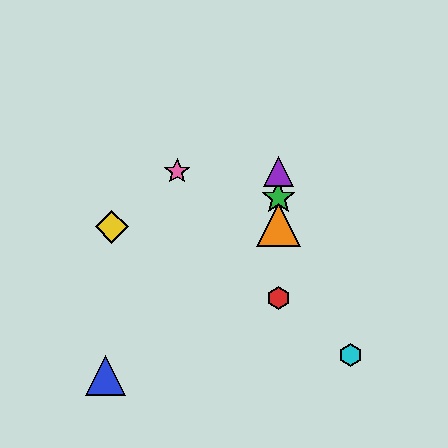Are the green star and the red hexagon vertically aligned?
Yes, both are at x≈278.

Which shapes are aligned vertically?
The red hexagon, the green star, the purple triangle, the orange triangle are aligned vertically.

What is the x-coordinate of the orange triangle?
The orange triangle is at x≈278.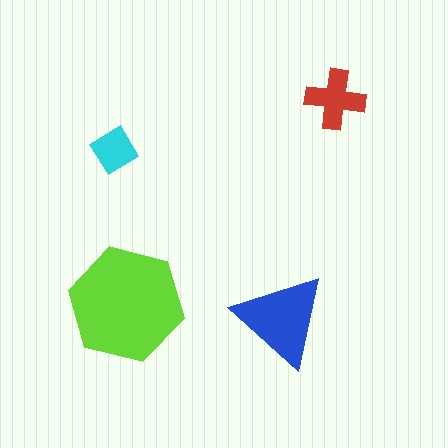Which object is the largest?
The lime hexagon.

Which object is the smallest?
The cyan diamond.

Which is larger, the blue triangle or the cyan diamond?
The blue triangle.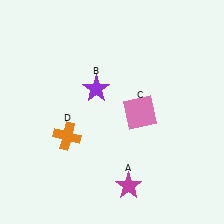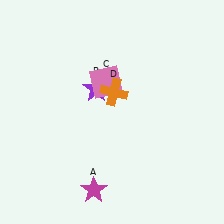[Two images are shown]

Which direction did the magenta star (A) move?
The magenta star (A) moved left.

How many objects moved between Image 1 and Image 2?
3 objects moved between the two images.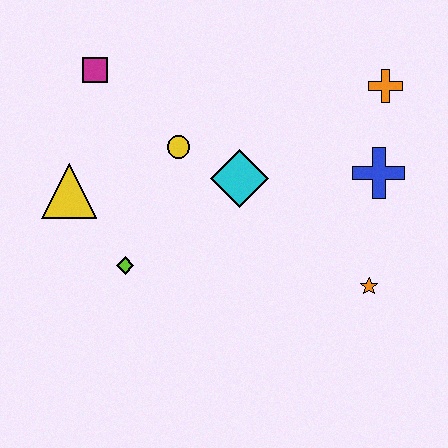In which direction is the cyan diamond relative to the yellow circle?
The cyan diamond is to the right of the yellow circle.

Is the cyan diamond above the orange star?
Yes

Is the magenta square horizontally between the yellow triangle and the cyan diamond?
Yes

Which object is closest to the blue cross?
The orange cross is closest to the blue cross.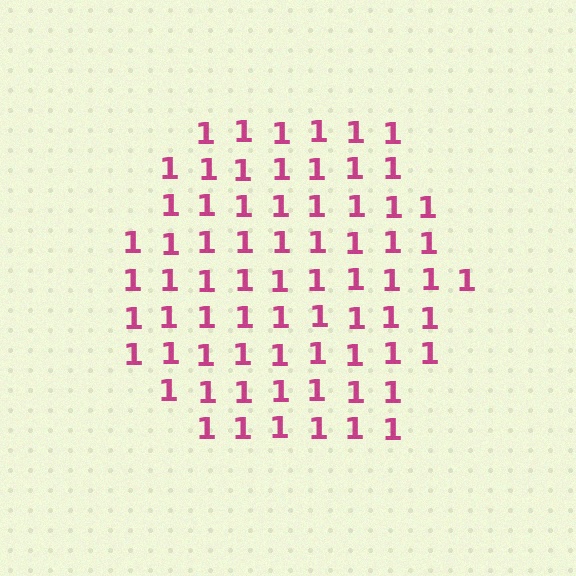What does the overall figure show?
The overall figure shows a hexagon.